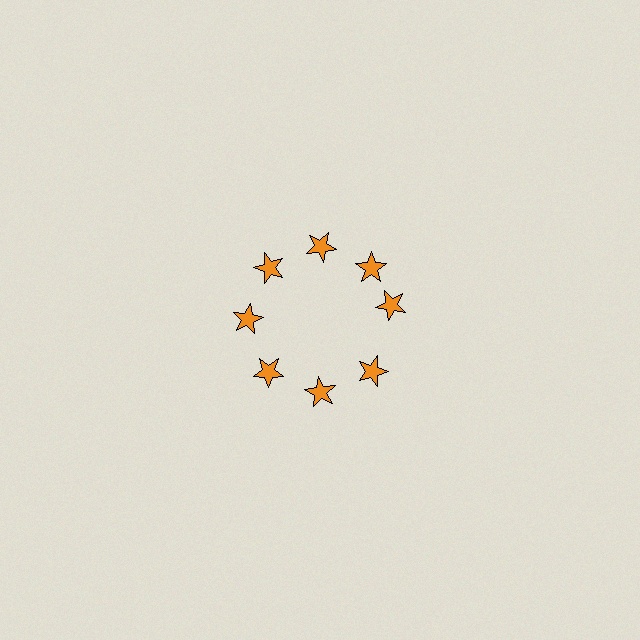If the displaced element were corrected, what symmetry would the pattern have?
It would have 8-fold rotational symmetry — the pattern would map onto itself every 45 degrees.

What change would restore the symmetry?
The symmetry would be restored by rotating it back into even spacing with its neighbors so that all 8 stars sit at equal angles and equal distance from the center.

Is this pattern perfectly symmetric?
No. The 8 orange stars are arranged in a ring, but one element near the 3 o'clock position is rotated out of alignment along the ring, breaking the 8-fold rotational symmetry.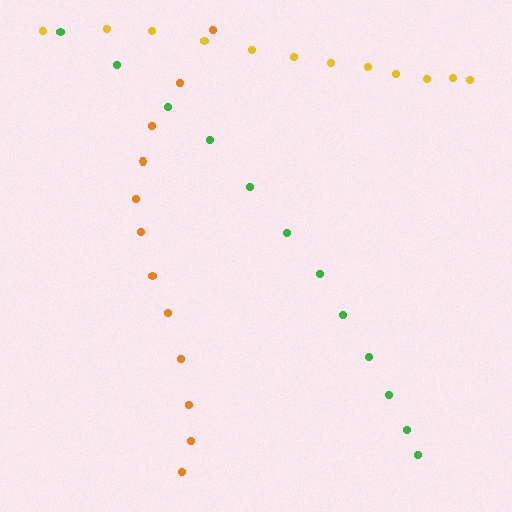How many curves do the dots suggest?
There are 3 distinct paths.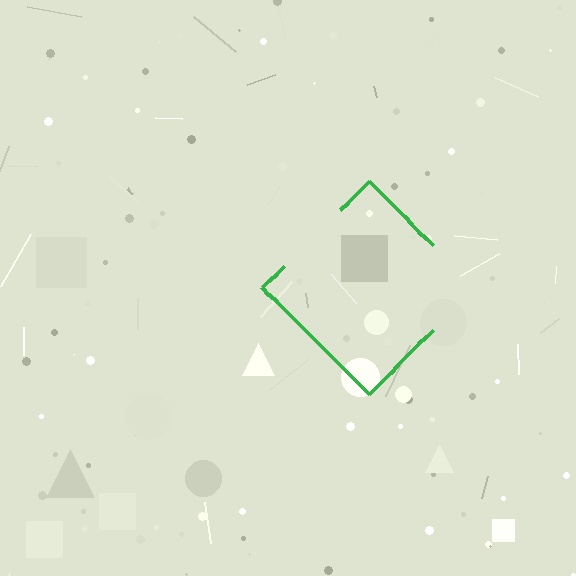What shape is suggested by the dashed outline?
The dashed outline suggests a diamond.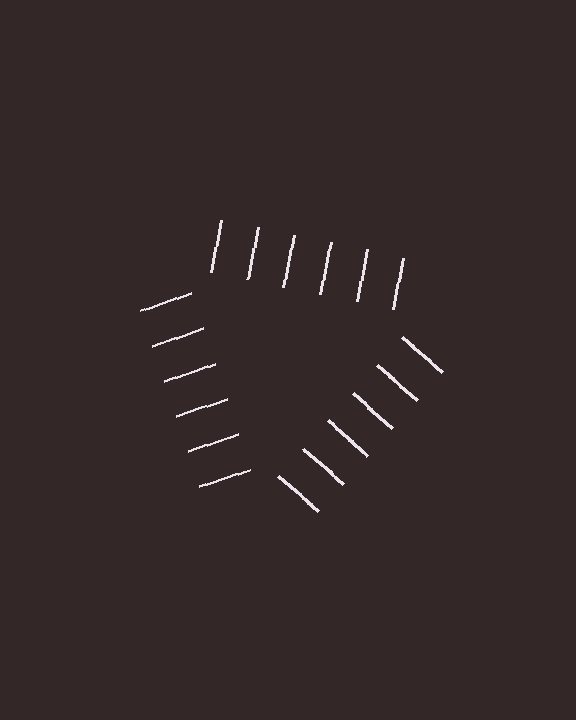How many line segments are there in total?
18 — 6 along each of the 3 edges.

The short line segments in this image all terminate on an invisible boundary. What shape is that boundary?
An illusory triangle — the line segments terminate on its edges but no continuous stroke is drawn.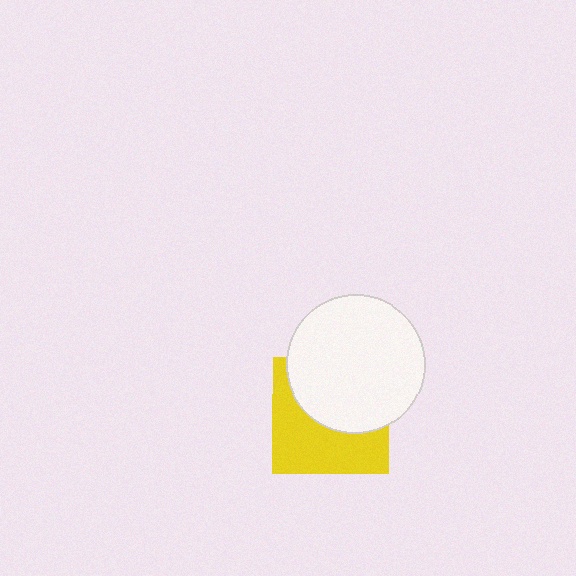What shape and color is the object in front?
The object in front is a white circle.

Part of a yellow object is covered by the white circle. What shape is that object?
It is a square.